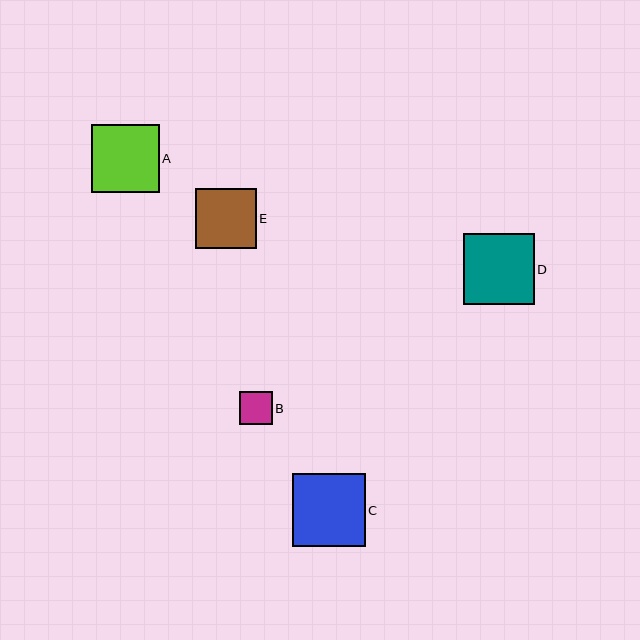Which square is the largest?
Square C is the largest with a size of approximately 73 pixels.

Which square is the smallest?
Square B is the smallest with a size of approximately 33 pixels.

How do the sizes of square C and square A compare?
Square C and square A are approximately the same size.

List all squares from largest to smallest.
From largest to smallest: C, D, A, E, B.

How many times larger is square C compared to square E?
Square C is approximately 1.2 times the size of square E.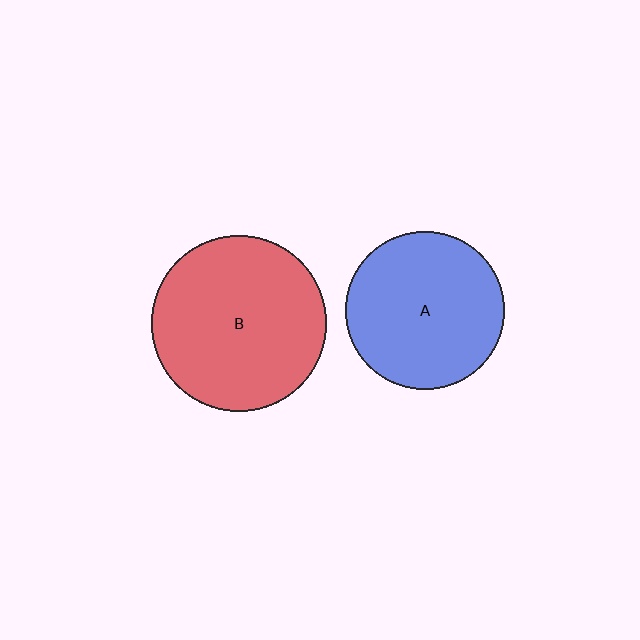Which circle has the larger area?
Circle B (red).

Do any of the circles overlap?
No, none of the circles overlap.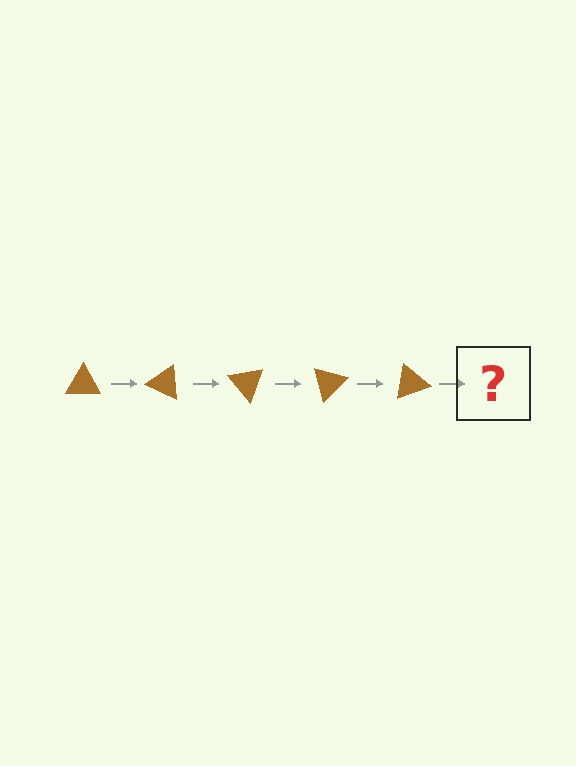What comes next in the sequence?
The next element should be a brown triangle rotated 125 degrees.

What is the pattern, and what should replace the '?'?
The pattern is that the triangle rotates 25 degrees each step. The '?' should be a brown triangle rotated 125 degrees.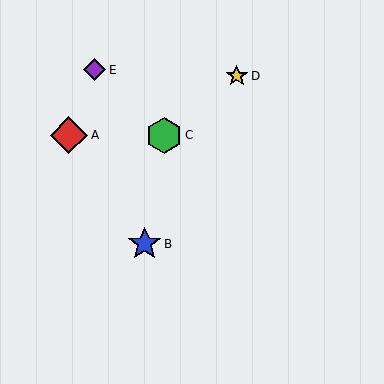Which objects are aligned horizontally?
Objects A, C are aligned horizontally.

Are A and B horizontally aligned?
No, A is at y≈135 and B is at y≈244.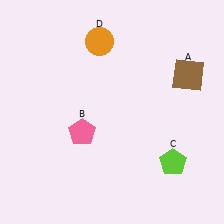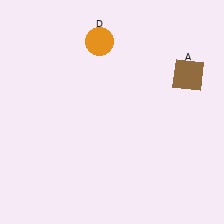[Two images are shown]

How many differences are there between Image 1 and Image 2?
There are 2 differences between the two images.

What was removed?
The pink pentagon (B), the lime pentagon (C) were removed in Image 2.